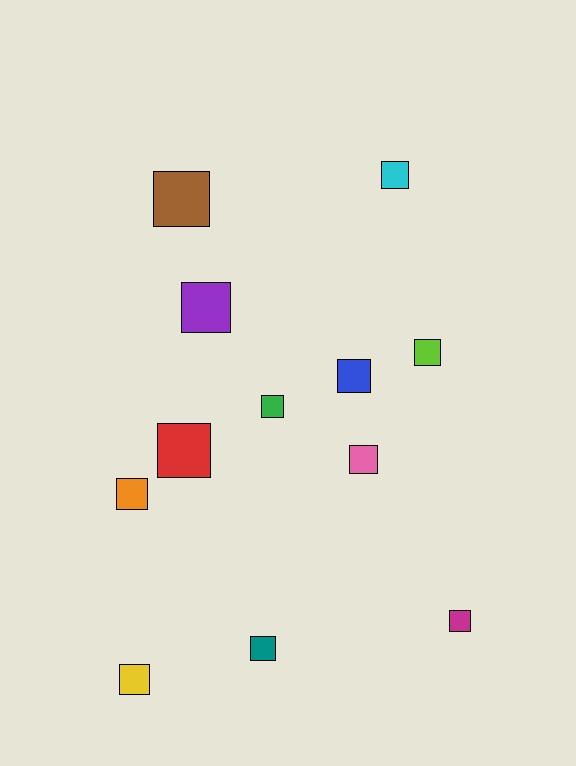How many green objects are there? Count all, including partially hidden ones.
There is 1 green object.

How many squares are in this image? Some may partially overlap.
There are 12 squares.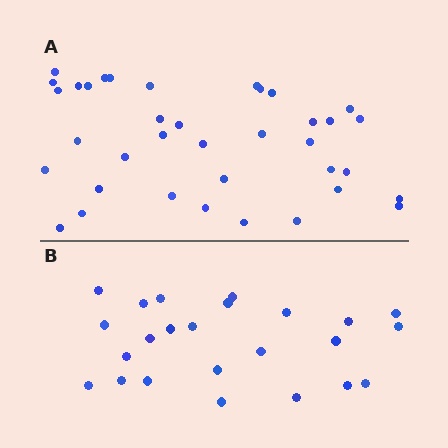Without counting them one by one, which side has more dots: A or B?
Region A (the top region) has more dots.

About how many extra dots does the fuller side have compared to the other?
Region A has approximately 15 more dots than region B.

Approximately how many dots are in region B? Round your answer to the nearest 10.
About 20 dots. (The exact count is 24, which rounds to 20.)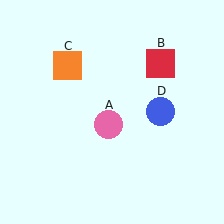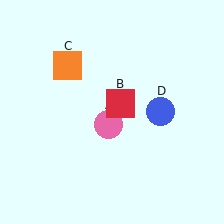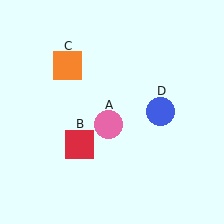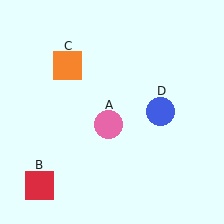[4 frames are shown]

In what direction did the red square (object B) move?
The red square (object B) moved down and to the left.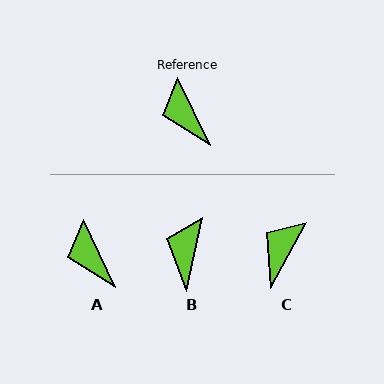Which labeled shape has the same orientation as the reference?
A.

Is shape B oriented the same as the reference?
No, it is off by about 37 degrees.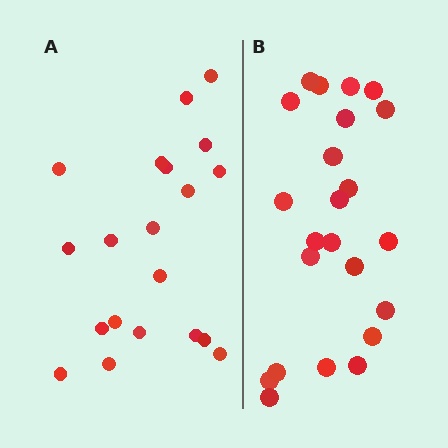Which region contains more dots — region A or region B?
Region B (the right region) has more dots.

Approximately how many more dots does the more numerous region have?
Region B has just a few more — roughly 2 or 3 more dots than region A.